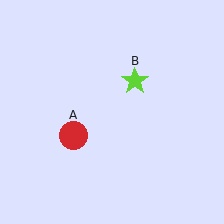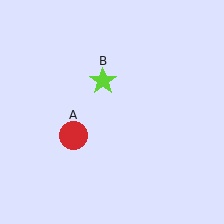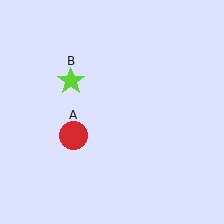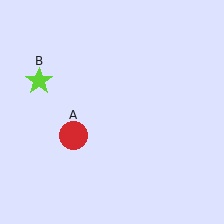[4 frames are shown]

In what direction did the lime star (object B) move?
The lime star (object B) moved left.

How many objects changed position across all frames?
1 object changed position: lime star (object B).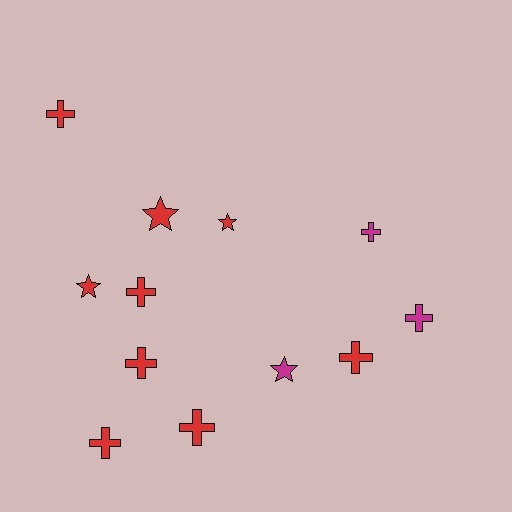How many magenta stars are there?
There is 1 magenta star.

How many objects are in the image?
There are 12 objects.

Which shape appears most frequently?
Cross, with 8 objects.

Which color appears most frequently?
Red, with 9 objects.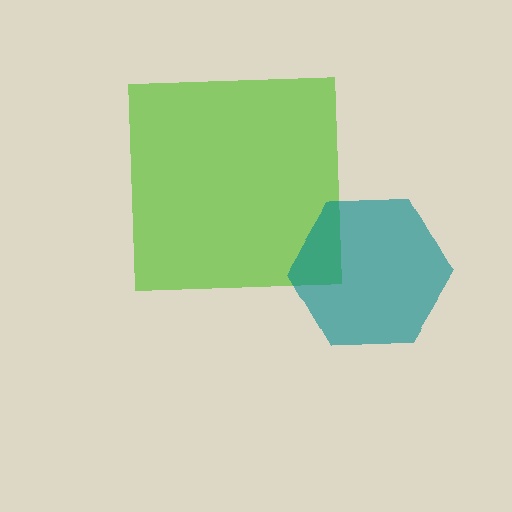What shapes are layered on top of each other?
The layered shapes are: a lime square, a teal hexagon.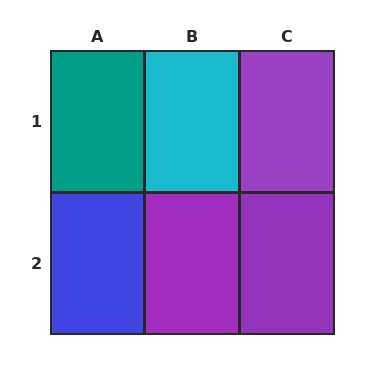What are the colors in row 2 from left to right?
Blue, purple, purple.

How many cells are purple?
3 cells are purple.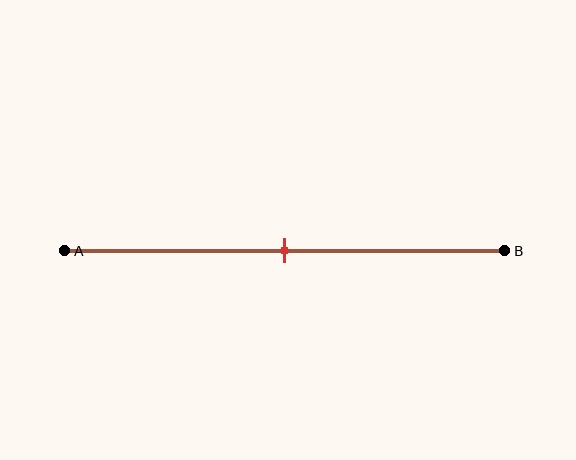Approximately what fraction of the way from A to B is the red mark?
The red mark is approximately 50% of the way from A to B.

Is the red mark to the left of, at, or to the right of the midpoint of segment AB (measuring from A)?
The red mark is approximately at the midpoint of segment AB.